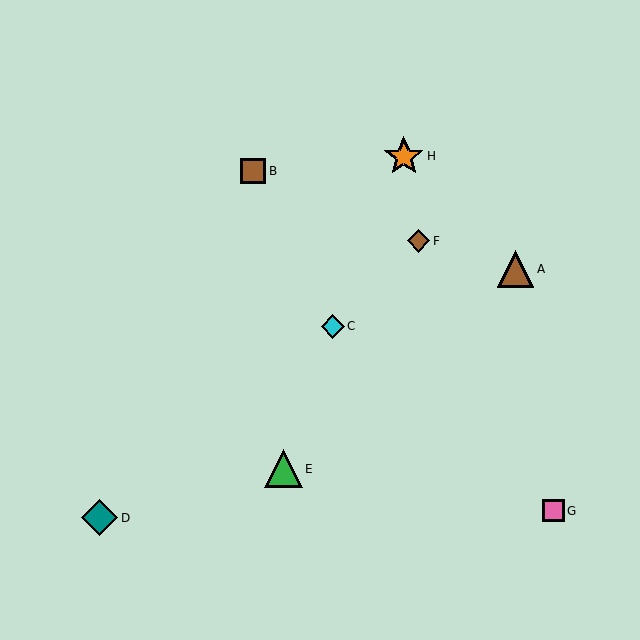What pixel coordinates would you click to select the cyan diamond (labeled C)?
Click at (333, 326) to select the cyan diamond C.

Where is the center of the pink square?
The center of the pink square is at (553, 511).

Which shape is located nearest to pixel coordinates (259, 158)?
The brown square (labeled B) at (253, 171) is nearest to that location.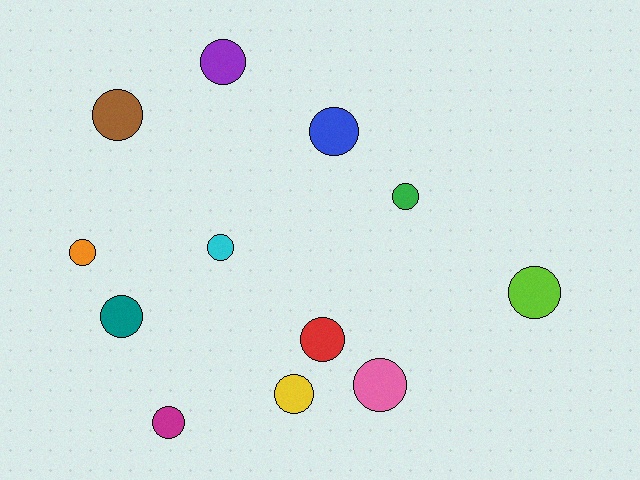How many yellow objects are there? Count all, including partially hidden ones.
There is 1 yellow object.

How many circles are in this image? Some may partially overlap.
There are 12 circles.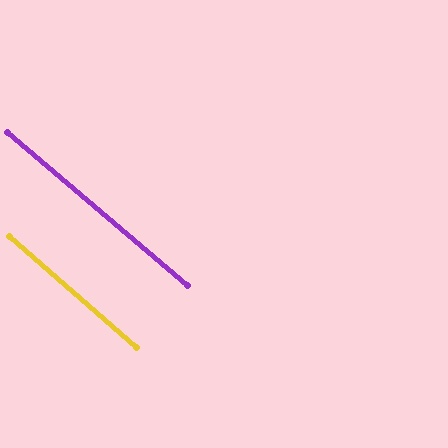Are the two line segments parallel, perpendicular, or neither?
Parallel — their directions differ by only 0.7°.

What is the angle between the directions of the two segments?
Approximately 1 degree.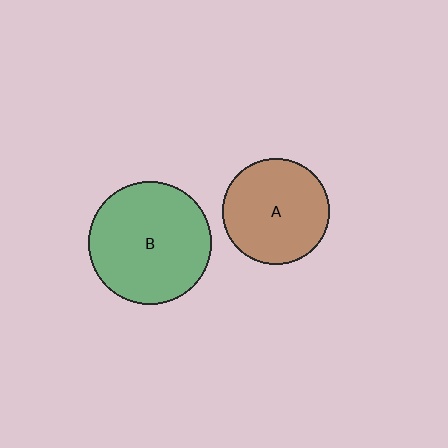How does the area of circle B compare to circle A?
Approximately 1.3 times.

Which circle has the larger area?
Circle B (green).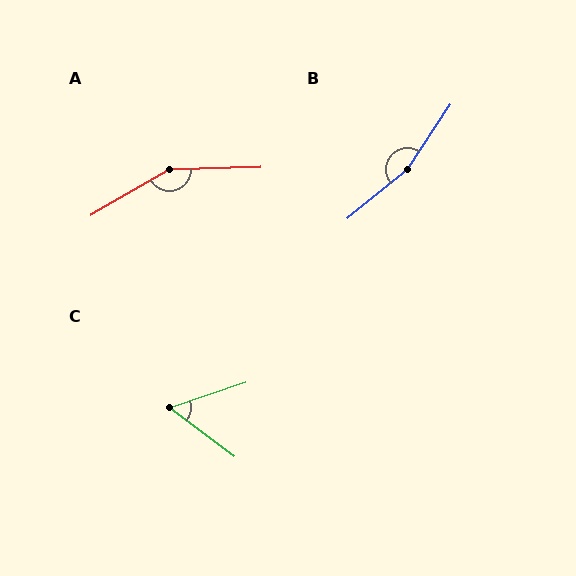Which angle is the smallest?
C, at approximately 55 degrees.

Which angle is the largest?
B, at approximately 163 degrees.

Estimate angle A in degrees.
Approximately 151 degrees.